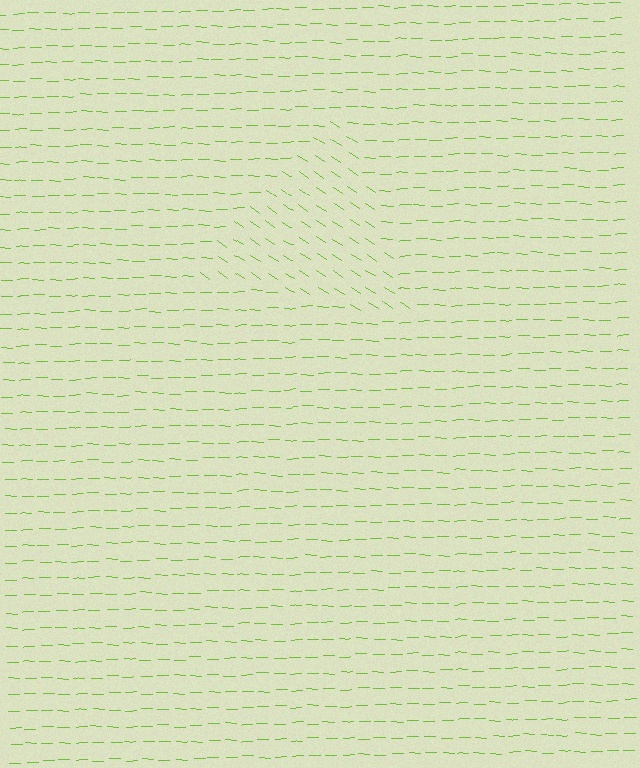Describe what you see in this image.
The image is filled with small lime line segments. A triangle region in the image has lines oriented differently from the surrounding lines, creating a visible texture boundary.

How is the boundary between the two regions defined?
The boundary is defined purely by a change in line orientation (approximately 32 degrees difference). All lines are the same color and thickness.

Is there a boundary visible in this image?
Yes, there is a texture boundary formed by a change in line orientation.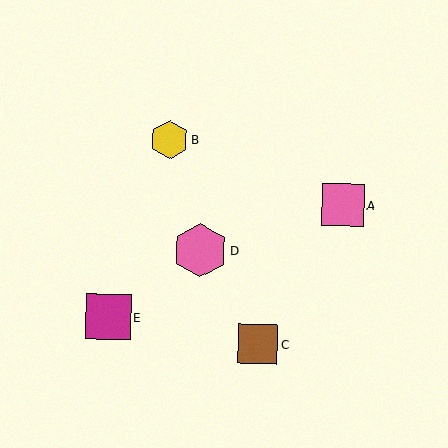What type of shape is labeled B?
Shape B is a yellow hexagon.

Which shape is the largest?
The pink hexagon (labeled D) is the largest.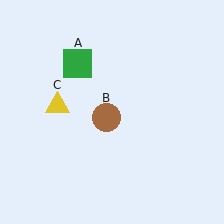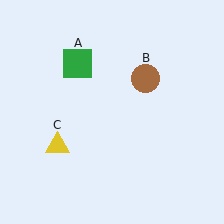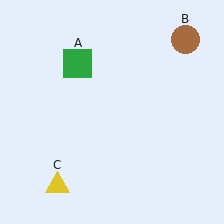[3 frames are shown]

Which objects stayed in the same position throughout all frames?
Green square (object A) remained stationary.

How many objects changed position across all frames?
2 objects changed position: brown circle (object B), yellow triangle (object C).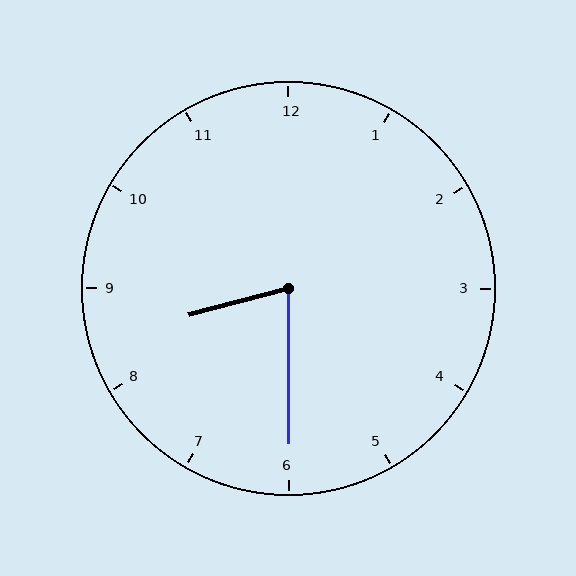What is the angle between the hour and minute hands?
Approximately 75 degrees.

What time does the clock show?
8:30.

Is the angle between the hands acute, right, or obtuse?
It is acute.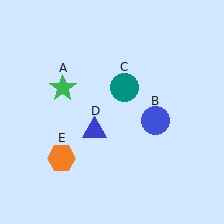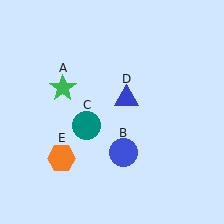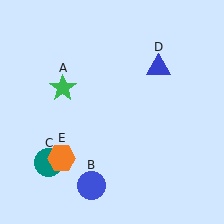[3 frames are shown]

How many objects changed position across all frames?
3 objects changed position: blue circle (object B), teal circle (object C), blue triangle (object D).